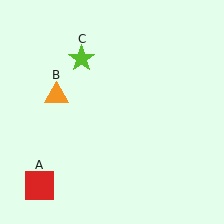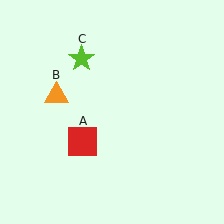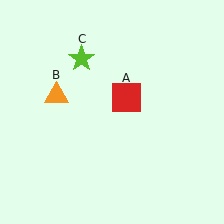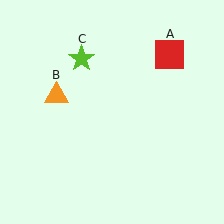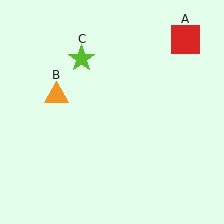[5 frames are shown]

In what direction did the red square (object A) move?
The red square (object A) moved up and to the right.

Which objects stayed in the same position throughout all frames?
Orange triangle (object B) and lime star (object C) remained stationary.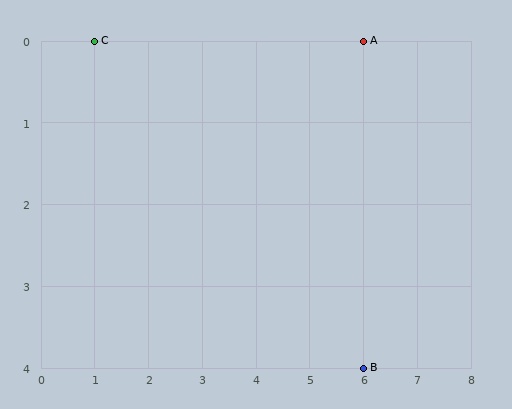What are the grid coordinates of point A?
Point A is at grid coordinates (6, 0).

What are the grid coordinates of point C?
Point C is at grid coordinates (1, 0).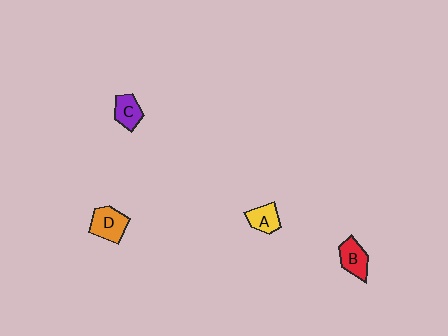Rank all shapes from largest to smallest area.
From largest to smallest: D (orange), B (red), A (yellow), C (purple).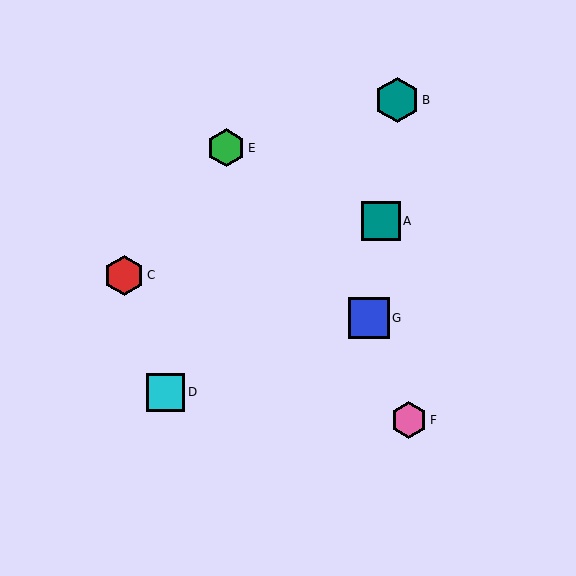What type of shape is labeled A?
Shape A is a teal square.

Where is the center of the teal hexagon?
The center of the teal hexagon is at (397, 100).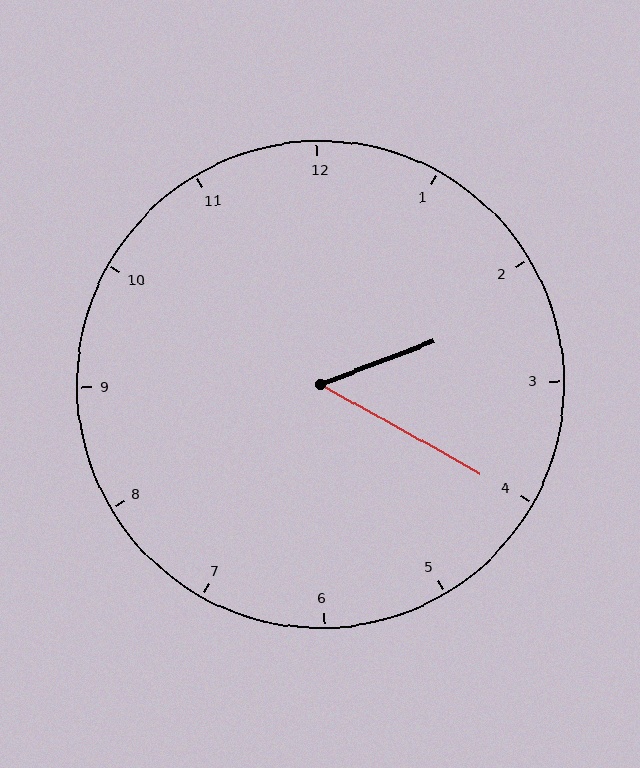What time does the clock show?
2:20.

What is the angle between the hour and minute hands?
Approximately 50 degrees.